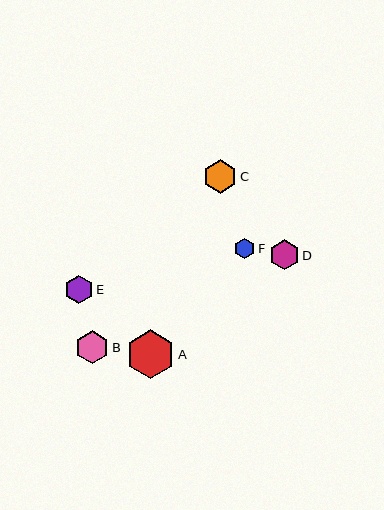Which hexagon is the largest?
Hexagon A is the largest with a size of approximately 49 pixels.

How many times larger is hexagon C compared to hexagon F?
Hexagon C is approximately 1.7 times the size of hexagon F.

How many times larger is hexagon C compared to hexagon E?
Hexagon C is approximately 1.2 times the size of hexagon E.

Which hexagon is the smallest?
Hexagon F is the smallest with a size of approximately 20 pixels.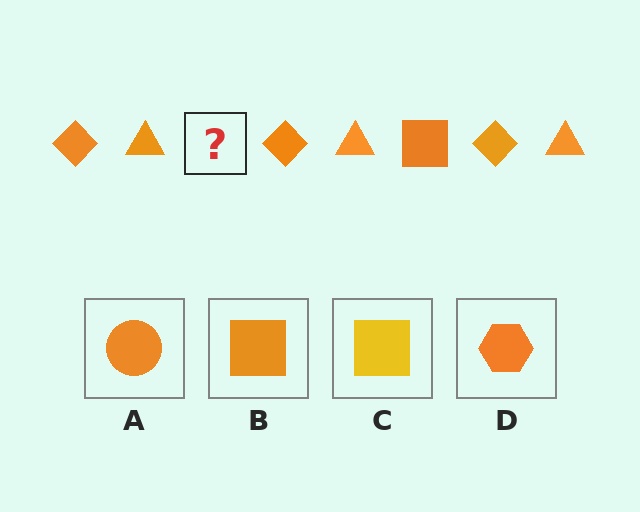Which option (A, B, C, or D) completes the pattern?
B.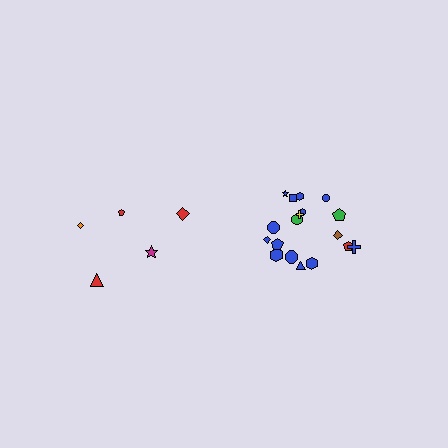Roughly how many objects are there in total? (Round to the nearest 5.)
Roughly 25 objects in total.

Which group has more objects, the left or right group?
The right group.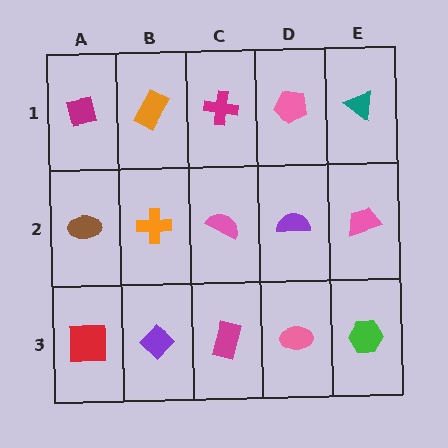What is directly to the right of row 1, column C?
A pink pentagon.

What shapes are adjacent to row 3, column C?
A pink semicircle (row 2, column C), a purple diamond (row 3, column B), a pink ellipse (row 3, column D).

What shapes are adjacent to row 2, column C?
A magenta cross (row 1, column C), a magenta rectangle (row 3, column C), an orange cross (row 2, column B), a purple semicircle (row 2, column D).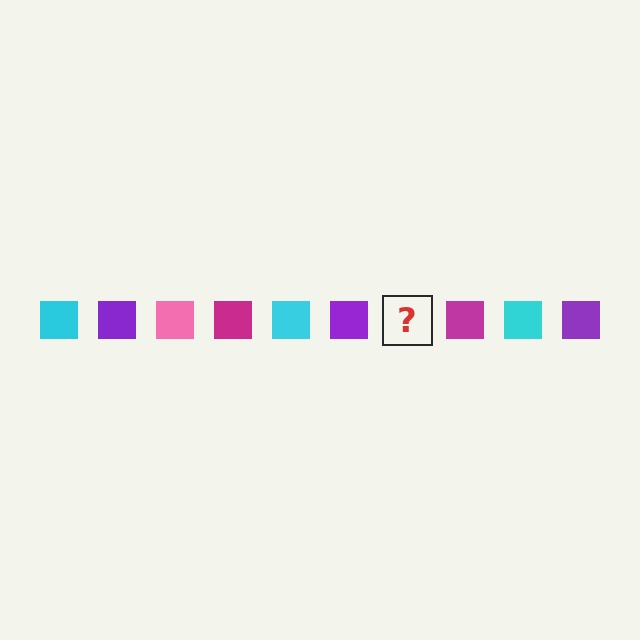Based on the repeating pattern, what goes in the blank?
The blank should be a pink square.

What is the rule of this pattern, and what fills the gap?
The rule is that the pattern cycles through cyan, purple, pink, magenta squares. The gap should be filled with a pink square.